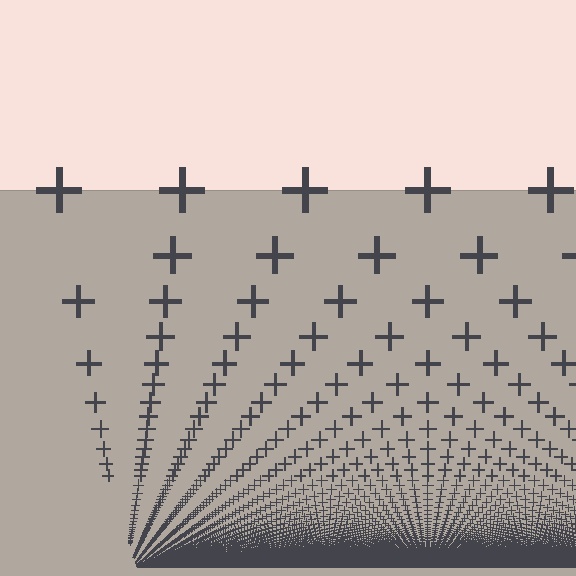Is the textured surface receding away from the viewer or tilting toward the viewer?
The surface appears to tilt toward the viewer. Texture elements get larger and sparser toward the top.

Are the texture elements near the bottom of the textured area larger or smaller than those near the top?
Smaller. The gradient is inverted — elements near the bottom are smaller and denser.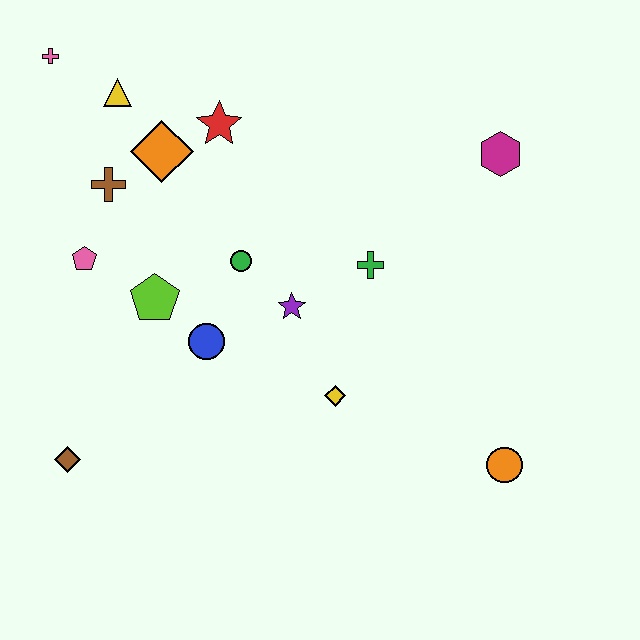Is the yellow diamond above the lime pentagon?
No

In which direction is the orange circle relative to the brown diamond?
The orange circle is to the right of the brown diamond.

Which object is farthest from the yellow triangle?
The orange circle is farthest from the yellow triangle.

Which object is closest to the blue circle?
The lime pentagon is closest to the blue circle.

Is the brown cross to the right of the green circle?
No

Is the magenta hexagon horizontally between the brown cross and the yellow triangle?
No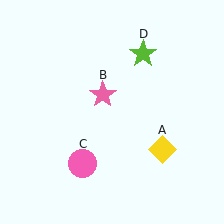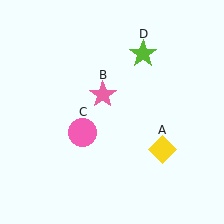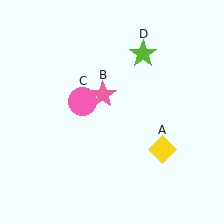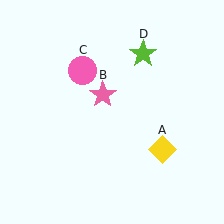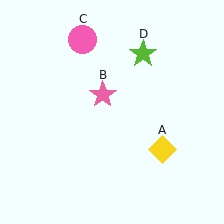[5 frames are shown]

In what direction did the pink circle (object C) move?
The pink circle (object C) moved up.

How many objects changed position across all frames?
1 object changed position: pink circle (object C).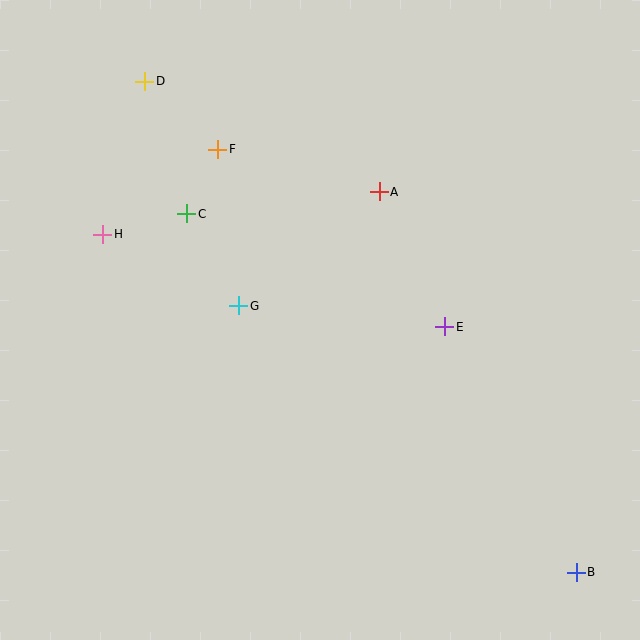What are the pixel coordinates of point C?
Point C is at (187, 214).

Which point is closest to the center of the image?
Point G at (239, 306) is closest to the center.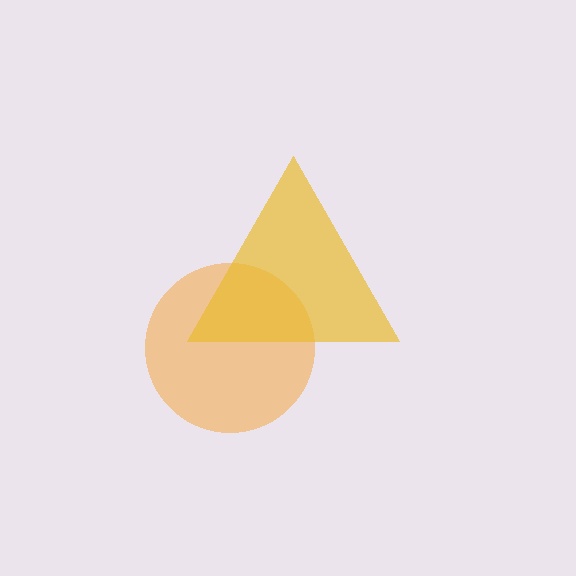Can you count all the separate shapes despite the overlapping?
Yes, there are 2 separate shapes.